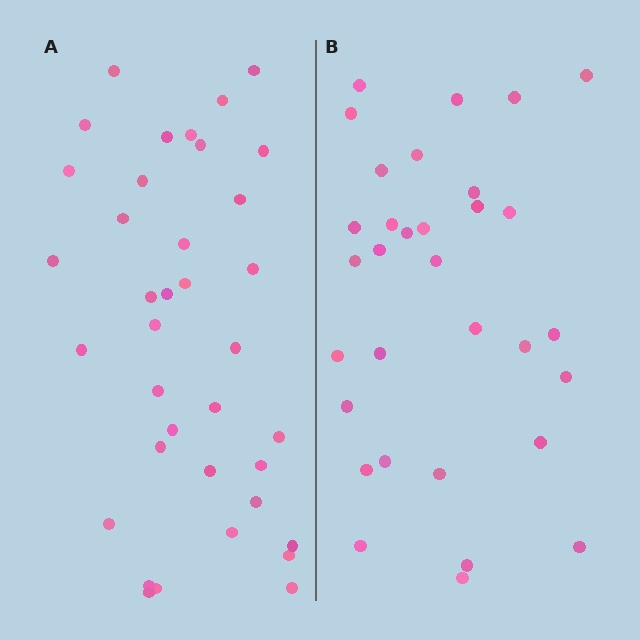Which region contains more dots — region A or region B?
Region A (the left region) has more dots.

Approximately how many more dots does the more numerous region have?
Region A has about 5 more dots than region B.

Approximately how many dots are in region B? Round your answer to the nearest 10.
About 30 dots. (The exact count is 32, which rounds to 30.)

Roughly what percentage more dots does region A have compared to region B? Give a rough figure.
About 15% more.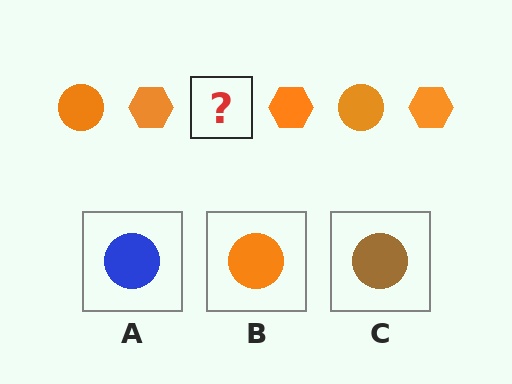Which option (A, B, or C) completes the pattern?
B.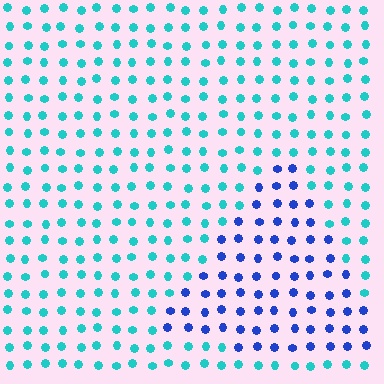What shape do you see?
I see a triangle.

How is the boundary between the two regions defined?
The boundary is defined purely by a slight shift in hue (about 51 degrees). Spacing, size, and orientation are identical on both sides.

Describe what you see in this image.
The image is filled with small cyan elements in a uniform arrangement. A triangle-shaped region is visible where the elements are tinted to a slightly different hue, forming a subtle color boundary.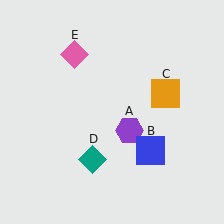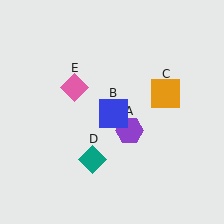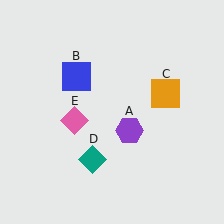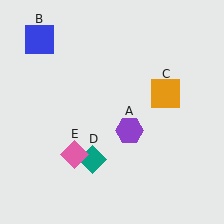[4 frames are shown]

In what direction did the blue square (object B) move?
The blue square (object B) moved up and to the left.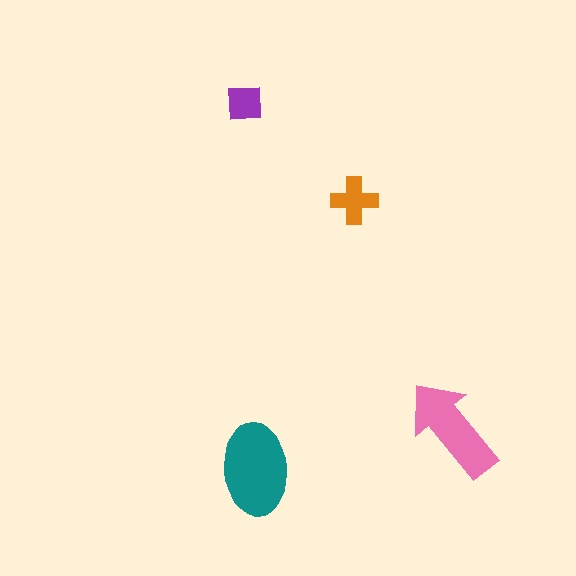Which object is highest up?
The purple square is topmost.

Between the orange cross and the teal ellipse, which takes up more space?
The teal ellipse.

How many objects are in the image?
There are 4 objects in the image.